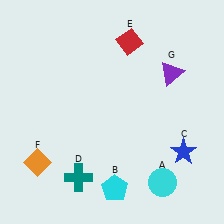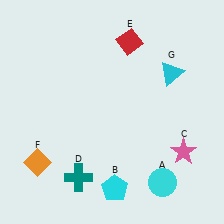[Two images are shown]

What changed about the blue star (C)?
In Image 1, C is blue. In Image 2, it changed to pink.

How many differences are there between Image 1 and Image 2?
There are 2 differences between the two images.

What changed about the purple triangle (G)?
In Image 1, G is purple. In Image 2, it changed to cyan.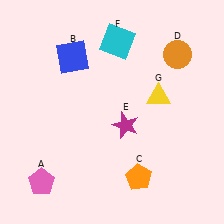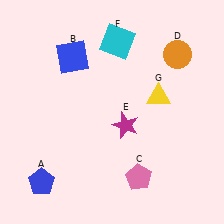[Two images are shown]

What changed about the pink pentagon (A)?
In Image 1, A is pink. In Image 2, it changed to blue.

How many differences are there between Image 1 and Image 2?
There are 2 differences between the two images.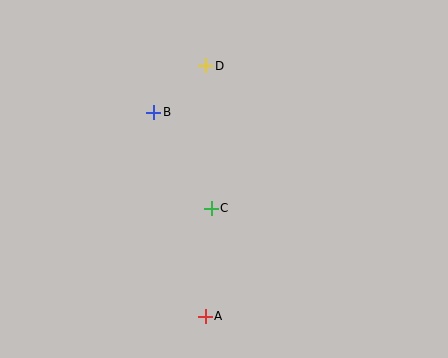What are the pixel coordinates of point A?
Point A is at (205, 316).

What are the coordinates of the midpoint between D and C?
The midpoint between D and C is at (209, 137).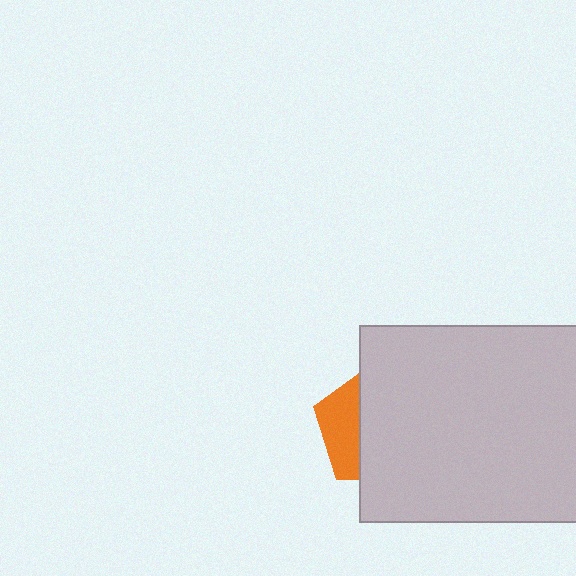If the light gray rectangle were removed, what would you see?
You would see the complete orange pentagon.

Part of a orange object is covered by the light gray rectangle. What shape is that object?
It is a pentagon.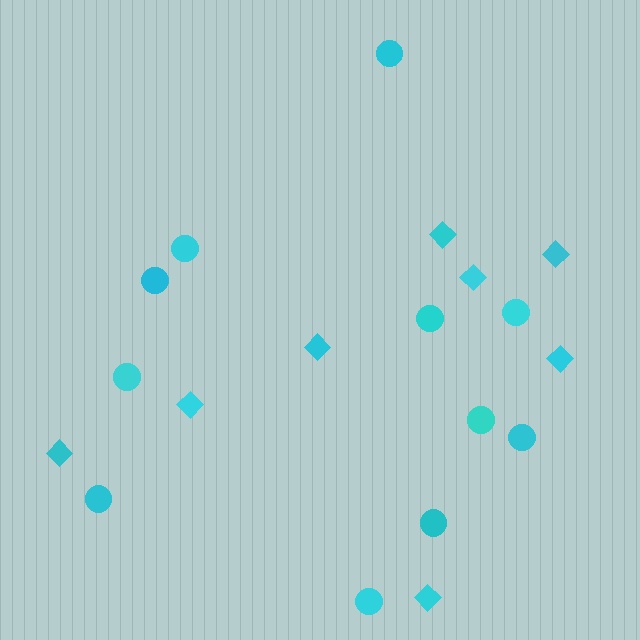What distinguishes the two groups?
There are 2 groups: one group of diamonds (8) and one group of circles (11).